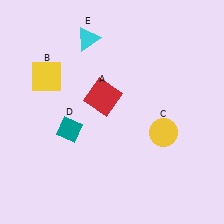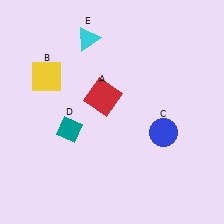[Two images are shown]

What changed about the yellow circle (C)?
In Image 1, C is yellow. In Image 2, it changed to blue.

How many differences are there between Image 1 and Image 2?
There is 1 difference between the two images.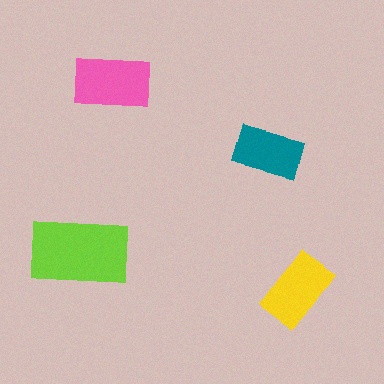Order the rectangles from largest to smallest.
the lime one, the pink one, the yellow one, the teal one.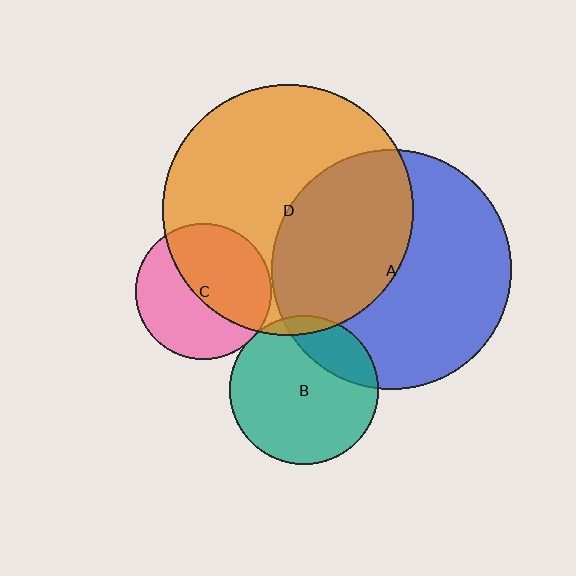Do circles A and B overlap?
Yes.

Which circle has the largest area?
Circle D (orange).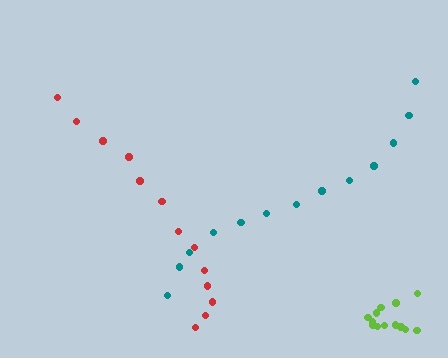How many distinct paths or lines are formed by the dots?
There are 3 distinct paths.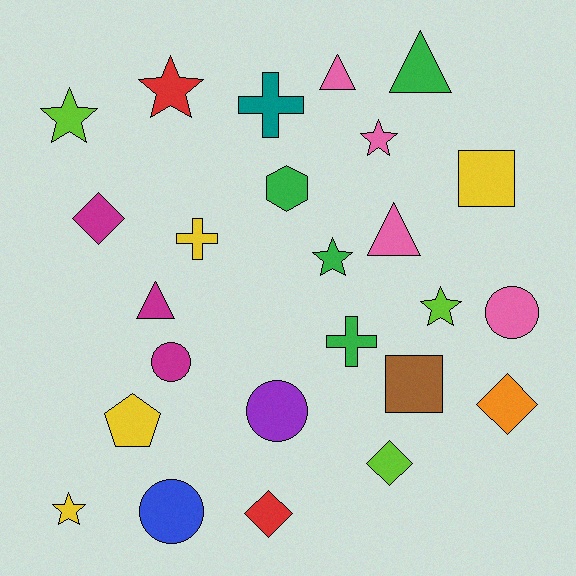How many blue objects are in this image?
There is 1 blue object.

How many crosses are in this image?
There are 3 crosses.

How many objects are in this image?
There are 25 objects.